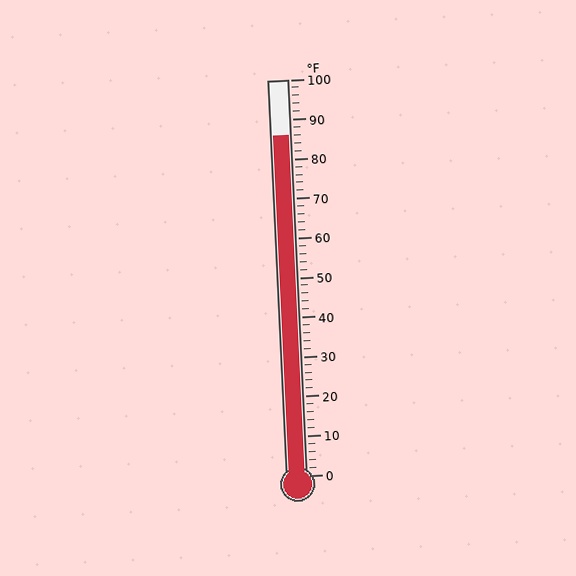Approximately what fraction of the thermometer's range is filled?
The thermometer is filled to approximately 85% of its range.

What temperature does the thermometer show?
The thermometer shows approximately 86°F.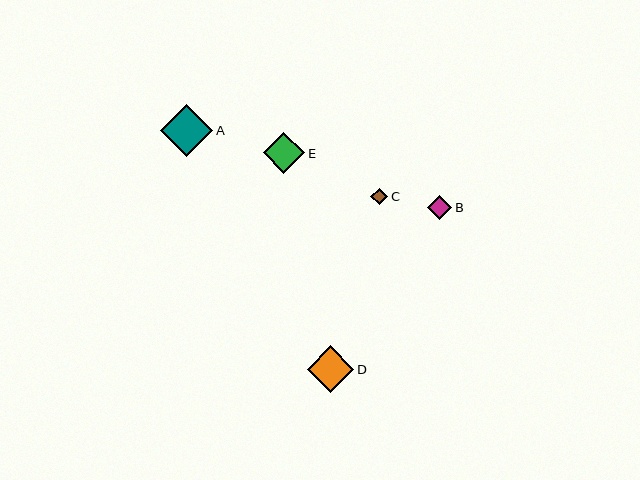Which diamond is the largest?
Diamond A is the largest with a size of approximately 52 pixels.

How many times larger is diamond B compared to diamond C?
Diamond B is approximately 1.5 times the size of diamond C.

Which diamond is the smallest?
Diamond C is the smallest with a size of approximately 17 pixels.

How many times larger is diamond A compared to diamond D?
Diamond A is approximately 1.1 times the size of diamond D.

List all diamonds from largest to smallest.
From largest to smallest: A, D, E, B, C.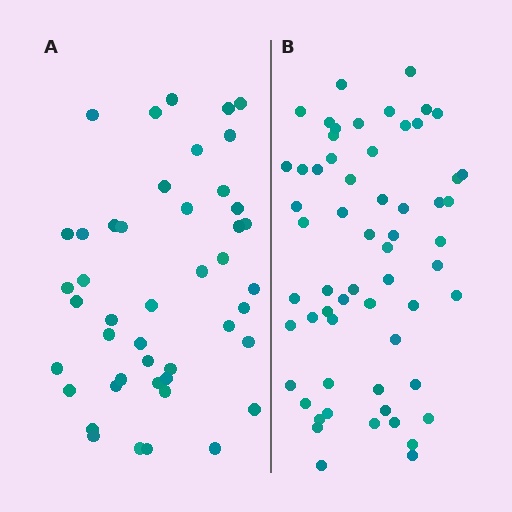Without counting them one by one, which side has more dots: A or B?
Region B (the right region) has more dots.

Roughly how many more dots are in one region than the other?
Region B has approximately 15 more dots than region A.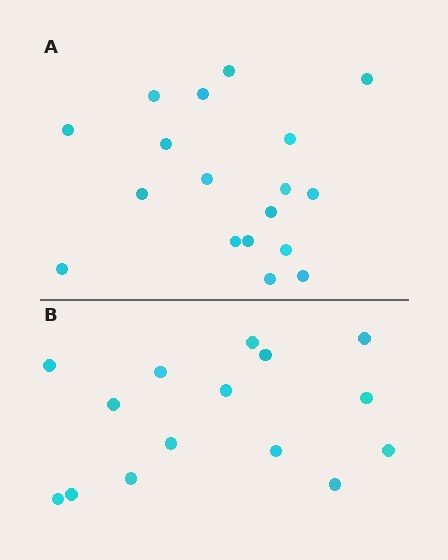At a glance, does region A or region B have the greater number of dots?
Region A (the top region) has more dots.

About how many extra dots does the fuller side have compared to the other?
Region A has just a few more — roughly 2 or 3 more dots than region B.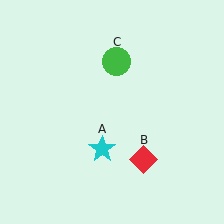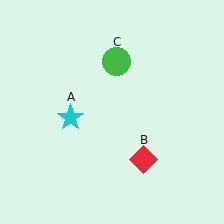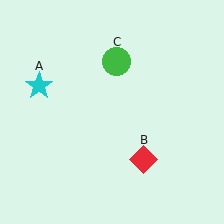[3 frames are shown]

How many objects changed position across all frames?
1 object changed position: cyan star (object A).